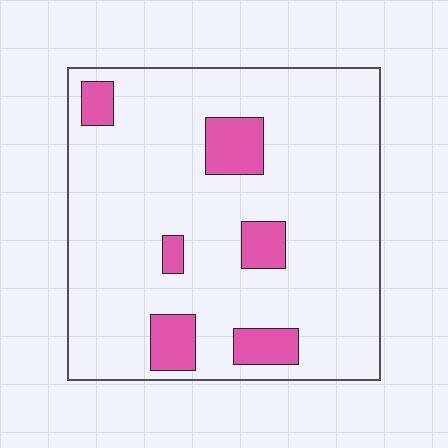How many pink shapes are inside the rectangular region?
6.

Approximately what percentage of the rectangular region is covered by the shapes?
Approximately 15%.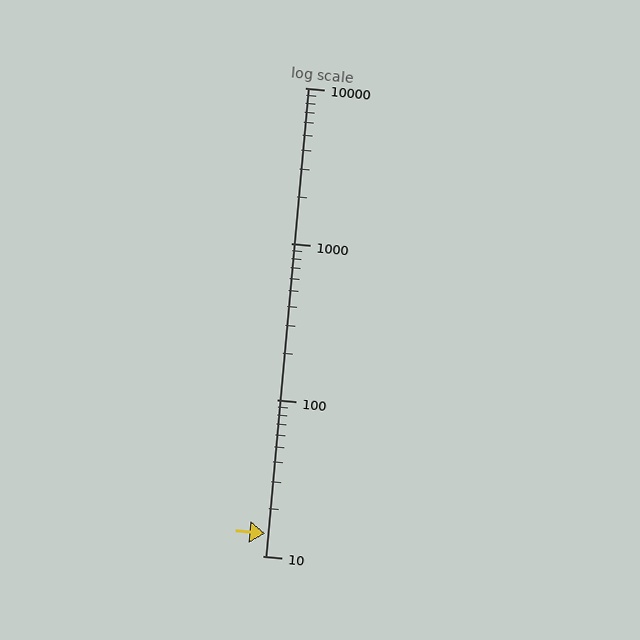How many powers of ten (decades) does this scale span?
The scale spans 3 decades, from 10 to 10000.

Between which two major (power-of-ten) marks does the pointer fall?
The pointer is between 10 and 100.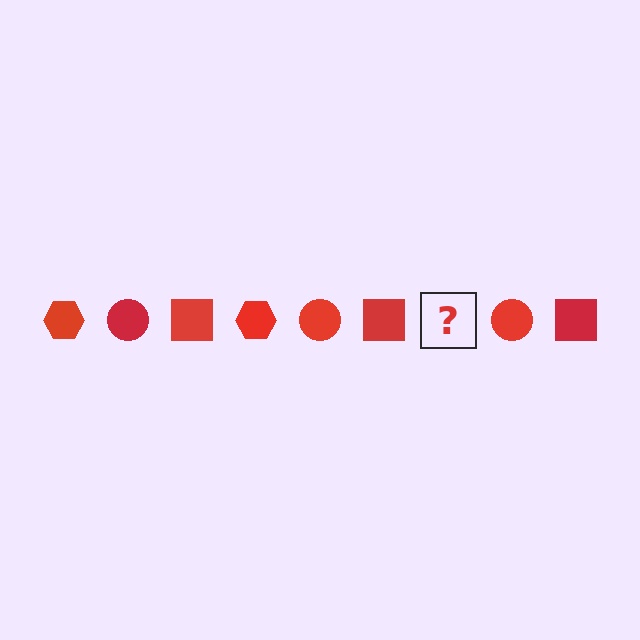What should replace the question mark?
The question mark should be replaced with a red hexagon.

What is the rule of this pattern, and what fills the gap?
The rule is that the pattern cycles through hexagon, circle, square shapes in red. The gap should be filled with a red hexagon.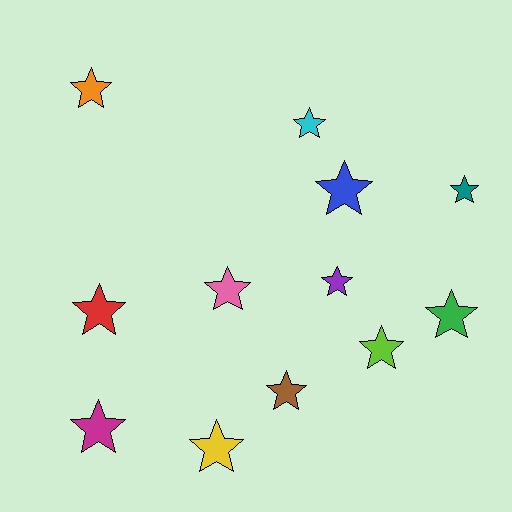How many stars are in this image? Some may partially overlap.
There are 12 stars.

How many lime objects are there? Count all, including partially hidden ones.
There is 1 lime object.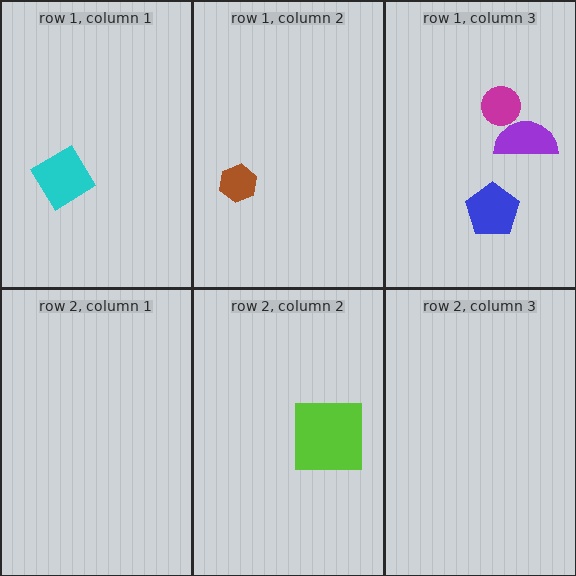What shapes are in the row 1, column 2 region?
The brown hexagon.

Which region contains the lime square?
The row 2, column 2 region.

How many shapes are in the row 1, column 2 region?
1.